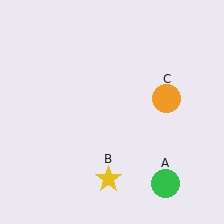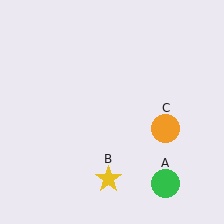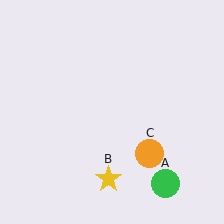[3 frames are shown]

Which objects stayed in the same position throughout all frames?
Green circle (object A) and yellow star (object B) remained stationary.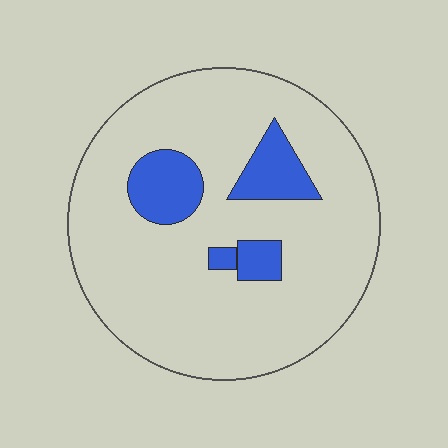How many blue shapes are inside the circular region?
4.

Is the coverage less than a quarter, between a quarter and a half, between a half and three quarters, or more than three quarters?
Less than a quarter.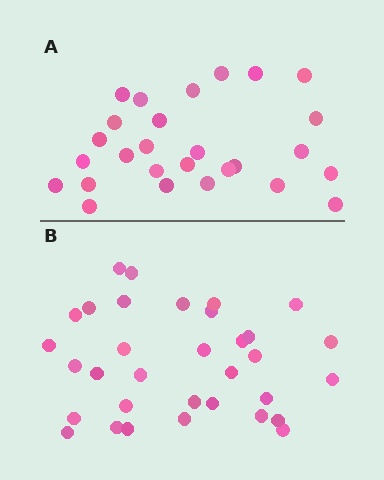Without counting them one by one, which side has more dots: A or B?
Region B (the bottom region) has more dots.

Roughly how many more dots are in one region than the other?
Region B has about 6 more dots than region A.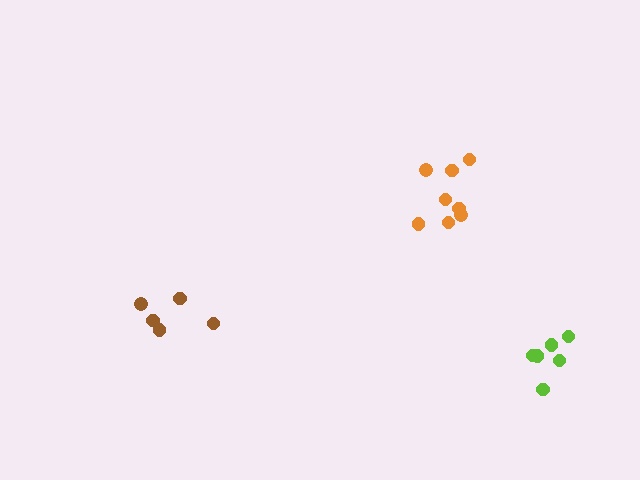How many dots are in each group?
Group 1: 8 dots, Group 2: 5 dots, Group 3: 6 dots (19 total).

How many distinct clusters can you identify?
There are 3 distinct clusters.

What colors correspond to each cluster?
The clusters are colored: orange, brown, lime.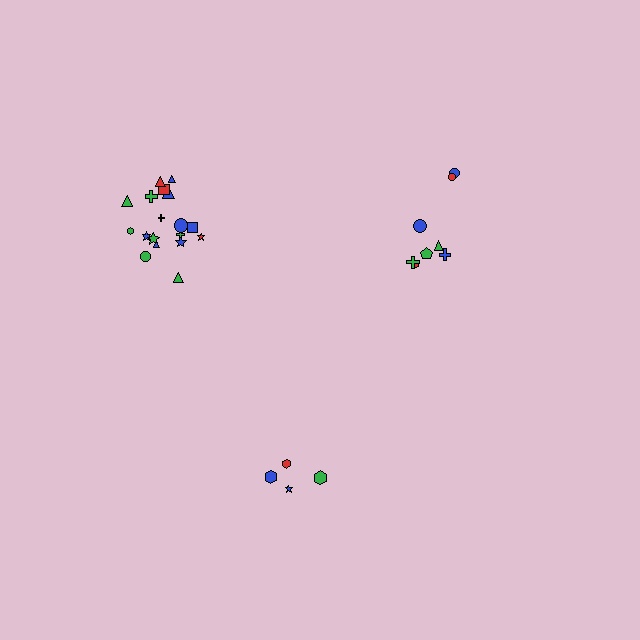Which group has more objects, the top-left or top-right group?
The top-left group.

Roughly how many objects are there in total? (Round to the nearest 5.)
Roughly 30 objects in total.